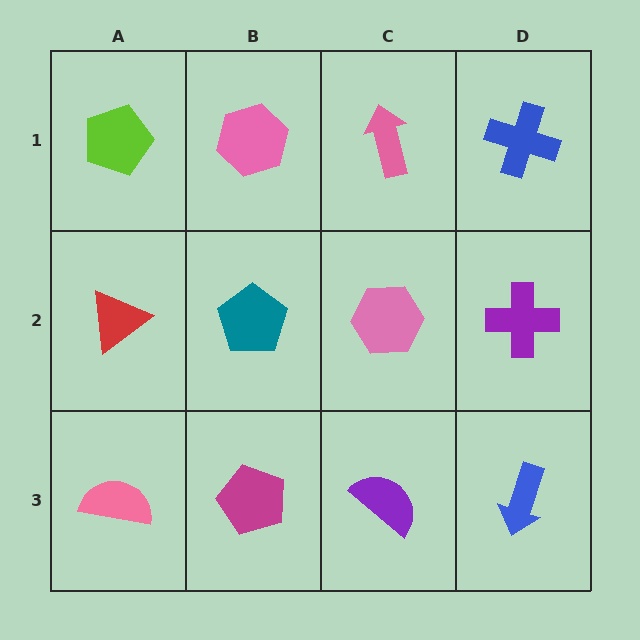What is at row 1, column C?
A pink arrow.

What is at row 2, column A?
A red triangle.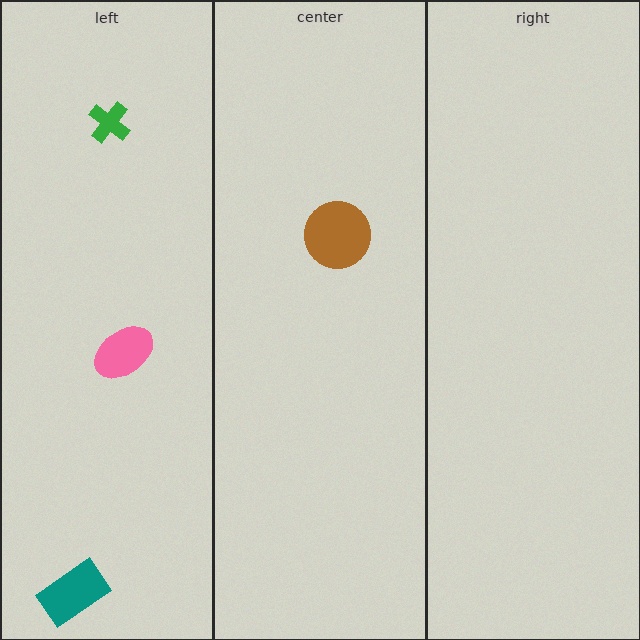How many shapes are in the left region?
3.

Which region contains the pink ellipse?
The left region.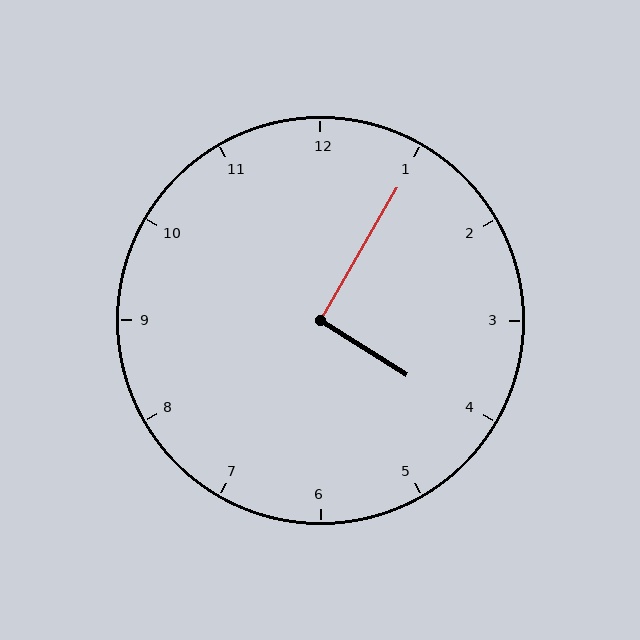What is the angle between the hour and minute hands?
Approximately 92 degrees.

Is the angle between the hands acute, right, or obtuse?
It is right.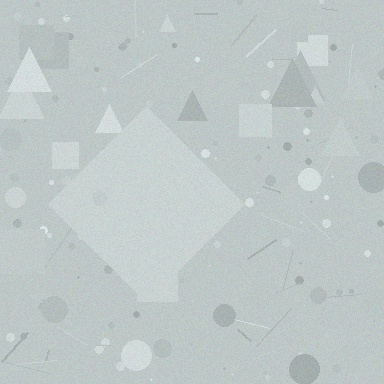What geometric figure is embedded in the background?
A diamond is embedded in the background.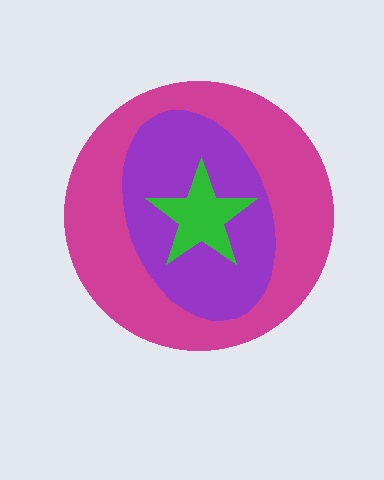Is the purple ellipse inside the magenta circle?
Yes.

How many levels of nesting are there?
3.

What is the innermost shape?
The green star.